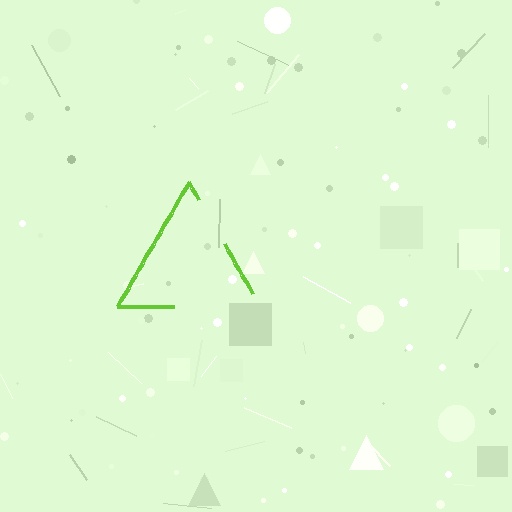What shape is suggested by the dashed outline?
The dashed outline suggests a triangle.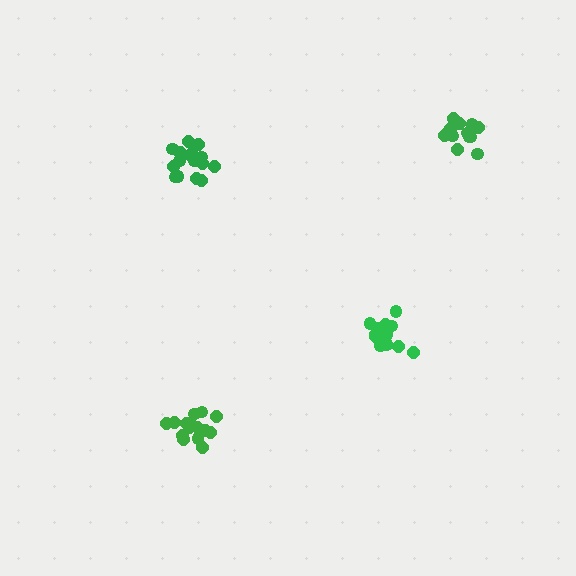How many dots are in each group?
Group 1: 18 dots, Group 2: 15 dots, Group 3: 17 dots, Group 4: 15 dots (65 total).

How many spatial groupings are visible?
There are 4 spatial groupings.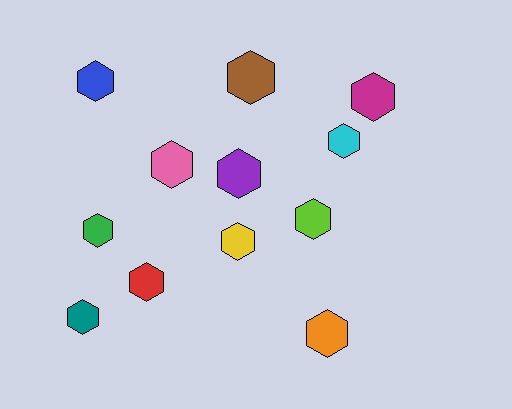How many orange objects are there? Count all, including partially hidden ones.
There is 1 orange object.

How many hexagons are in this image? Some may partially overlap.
There are 12 hexagons.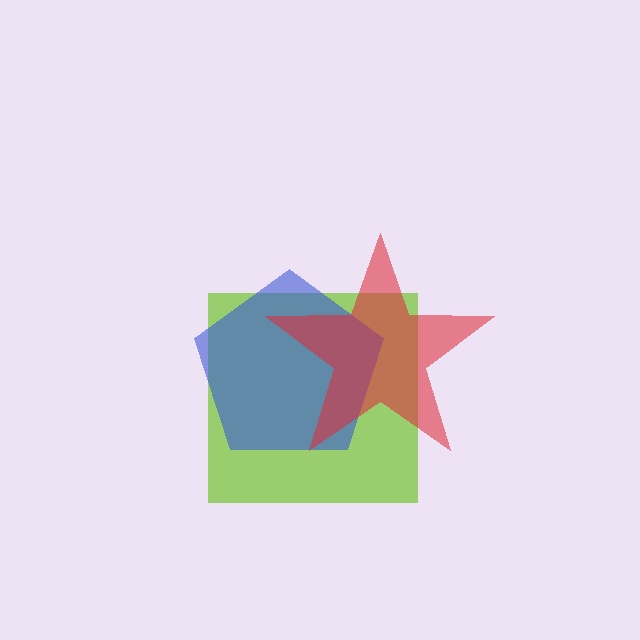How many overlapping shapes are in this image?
There are 3 overlapping shapes in the image.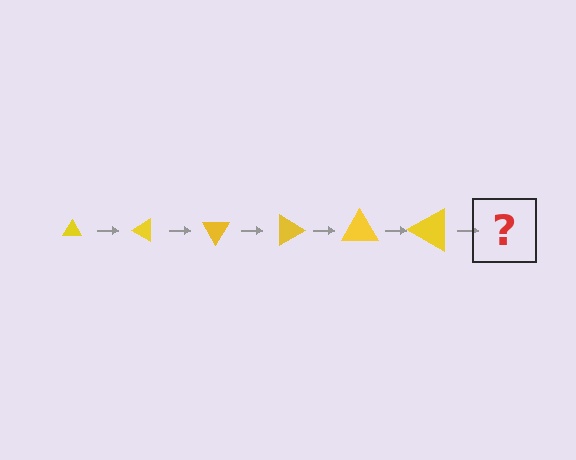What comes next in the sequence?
The next element should be a triangle, larger than the previous one and rotated 180 degrees from the start.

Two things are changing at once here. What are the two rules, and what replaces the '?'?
The two rules are that the triangle grows larger each step and it rotates 30 degrees each step. The '?' should be a triangle, larger than the previous one and rotated 180 degrees from the start.